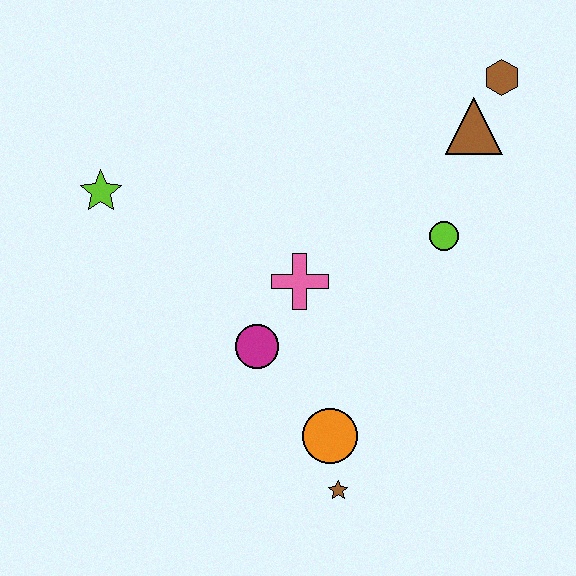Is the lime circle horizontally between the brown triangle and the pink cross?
Yes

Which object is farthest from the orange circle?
The brown hexagon is farthest from the orange circle.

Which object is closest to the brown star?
The orange circle is closest to the brown star.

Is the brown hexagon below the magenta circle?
No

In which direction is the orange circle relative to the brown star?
The orange circle is above the brown star.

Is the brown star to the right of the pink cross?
Yes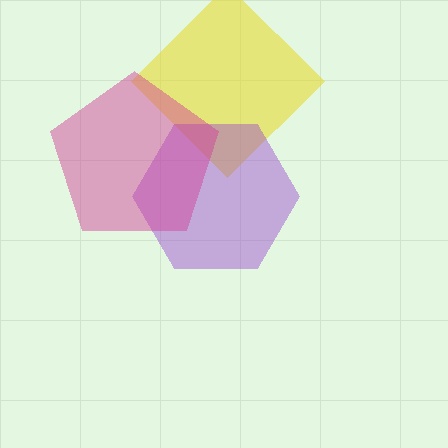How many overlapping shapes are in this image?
There are 3 overlapping shapes in the image.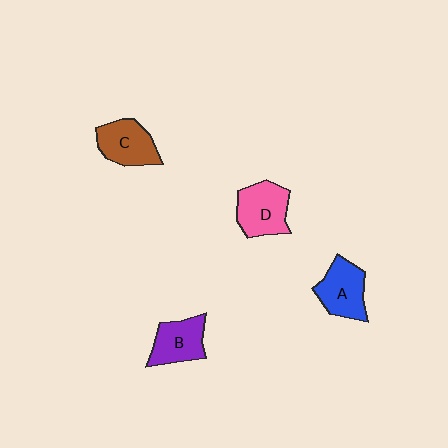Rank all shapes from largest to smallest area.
From largest to smallest: D (pink), A (blue), C (brown), B (purple).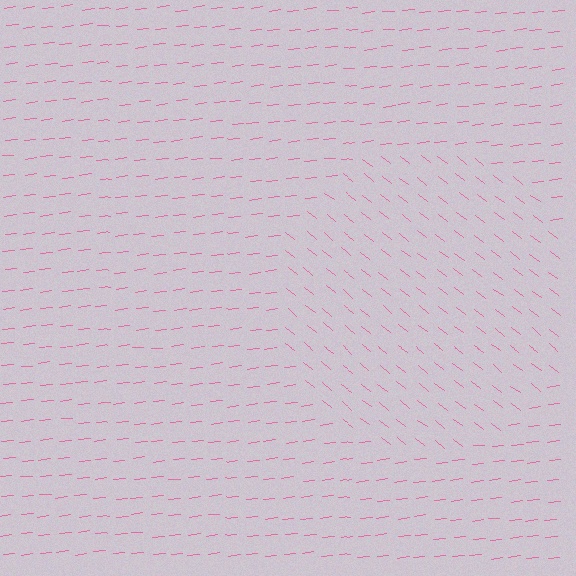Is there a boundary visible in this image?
Yes, there is a texture boundary formed by a change in line orientation.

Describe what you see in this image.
The image is filled with small pink line segments. A circle region in the image has lines oriented differently from the surrounding lines, creating a visible texture boundary.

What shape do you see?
I see a circle.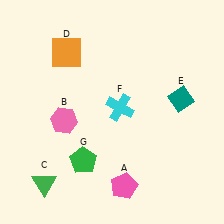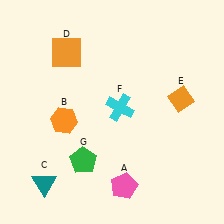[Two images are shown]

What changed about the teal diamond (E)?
In Image 1, E is teal. In Image 2, it changed to orange.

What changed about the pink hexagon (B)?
In Image 1, B is pink. In Image 2, it changed to orange.